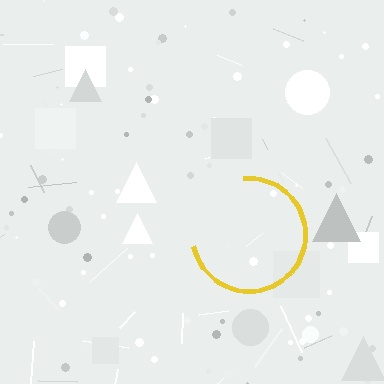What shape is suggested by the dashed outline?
The dashed outline suggests a circle.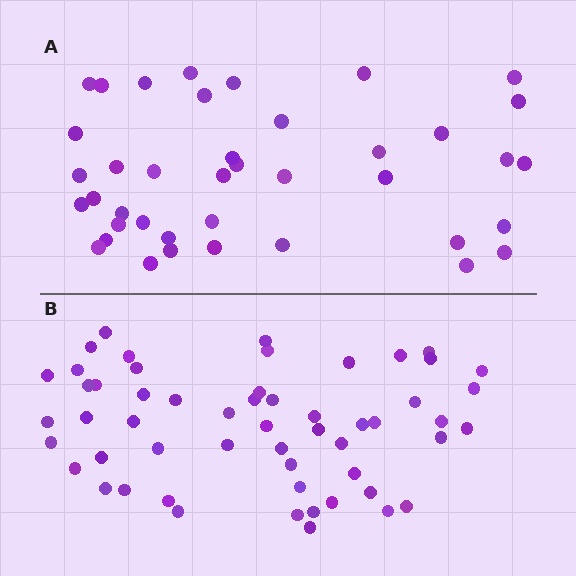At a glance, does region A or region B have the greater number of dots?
Region B (the bottom region) has more dots.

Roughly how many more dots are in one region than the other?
Region B has approximately 15 more dots than region A.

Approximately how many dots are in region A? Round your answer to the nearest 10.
About 40 dots.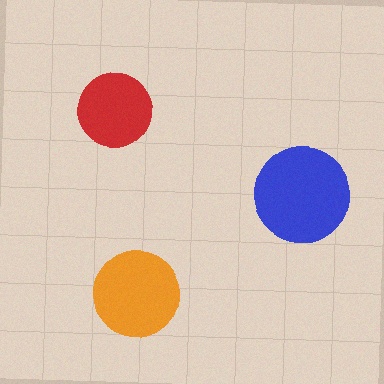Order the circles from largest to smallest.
the blue one, the orange one, the red one.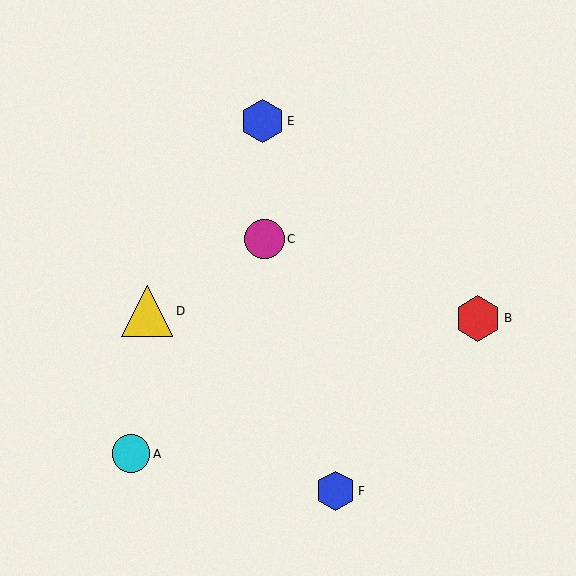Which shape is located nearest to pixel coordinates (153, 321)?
The yellow triangle (labeled D) at (147, 311) is nearest to that location.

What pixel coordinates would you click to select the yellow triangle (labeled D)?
Click at (147, 311) to select the yellow triangle D.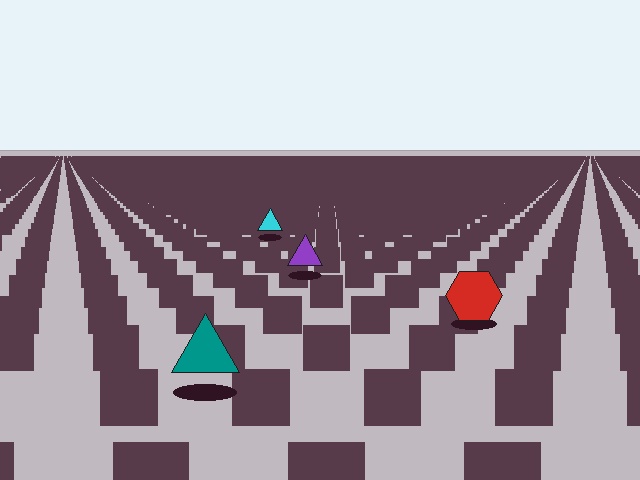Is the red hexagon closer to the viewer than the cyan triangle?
Yes. The red hexagon is closer — you can tell from the texture gradient: the ground texture is coarser near it.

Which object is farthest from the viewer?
The cyan triangle is farthest from the viewer. It appears smaller and the ground texture around it is denser.